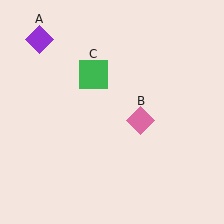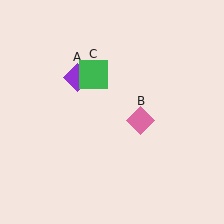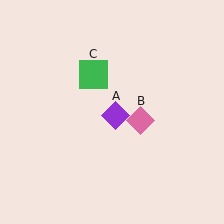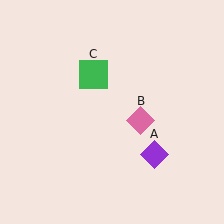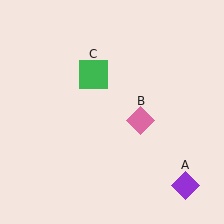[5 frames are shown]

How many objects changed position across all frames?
1 object changed position: purple diamond (object A).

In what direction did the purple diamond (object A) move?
The purple diamond (object A) moved down and to the right.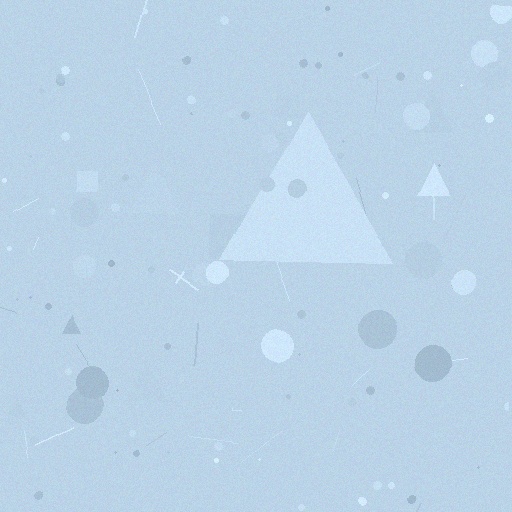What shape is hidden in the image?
A triangle is hidden in the image.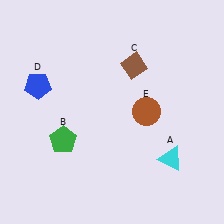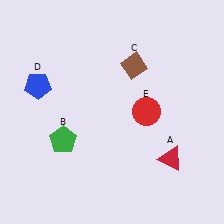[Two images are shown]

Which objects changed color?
A changed from cyan to red. E changed from brown to red.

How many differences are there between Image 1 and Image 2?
There are 2 differences between the two images.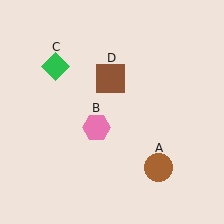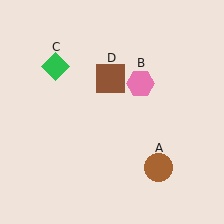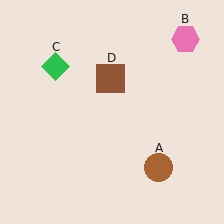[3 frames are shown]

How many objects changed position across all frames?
1 object changed position: pink hexagon (object B).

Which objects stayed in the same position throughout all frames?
Brown circle (object A) and green diamond (object C) and brown square (object D) remained stationary.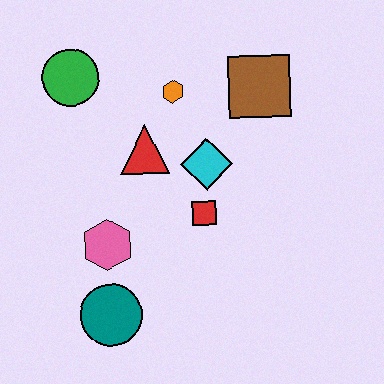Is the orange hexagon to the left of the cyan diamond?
Yes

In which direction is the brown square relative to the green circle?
The brown square is to the right of the green circle.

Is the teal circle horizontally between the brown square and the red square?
No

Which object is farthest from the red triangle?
The teal circle is farthest from the red triangle.